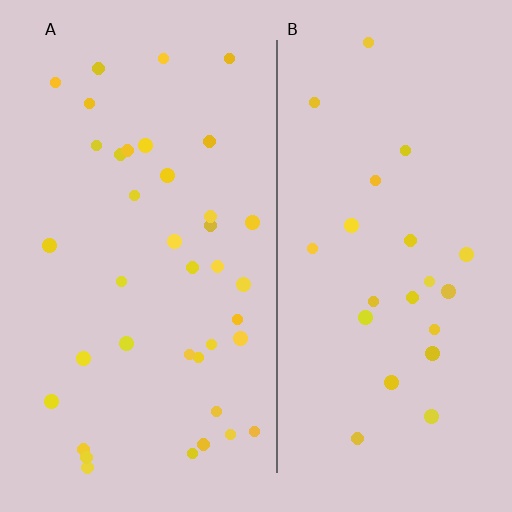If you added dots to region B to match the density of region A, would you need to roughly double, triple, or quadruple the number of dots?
Approximately double.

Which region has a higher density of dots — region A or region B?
A (the left).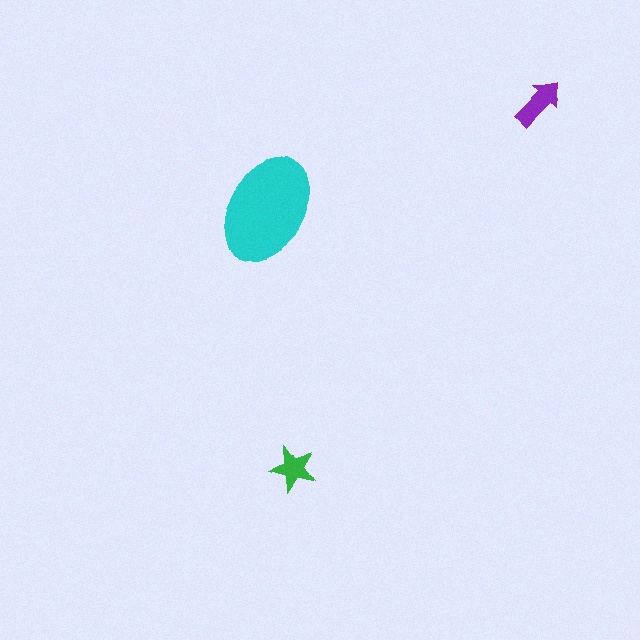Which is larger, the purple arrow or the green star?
The purple arrow.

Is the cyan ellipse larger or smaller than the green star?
Larger.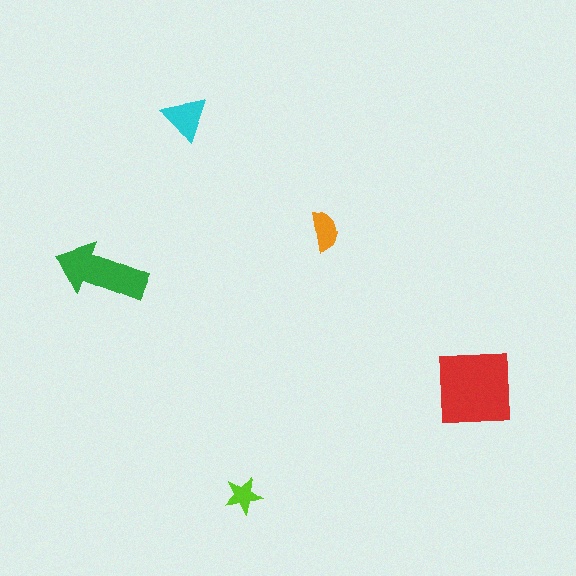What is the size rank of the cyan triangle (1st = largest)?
3rd.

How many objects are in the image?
There are 5 objects in the image.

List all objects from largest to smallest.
The red square, the green arrow, the cyan triangle, the orange semicircle, the lime star.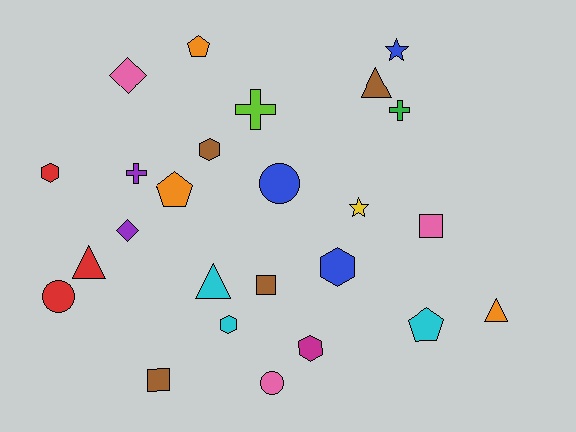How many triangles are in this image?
There are 4 triangles.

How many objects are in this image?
There are 25 objects.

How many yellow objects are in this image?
There is 1 yellow object.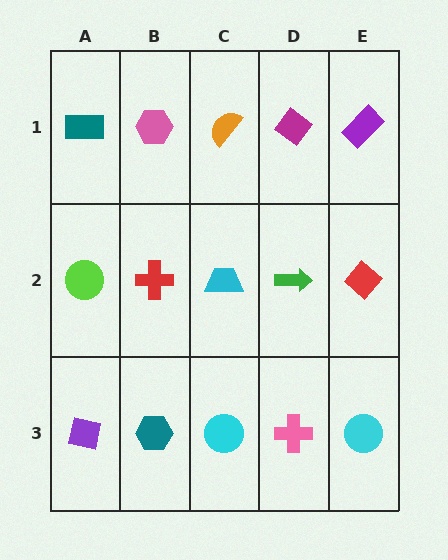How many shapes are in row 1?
5 shapes.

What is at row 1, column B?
A pink hexagon.